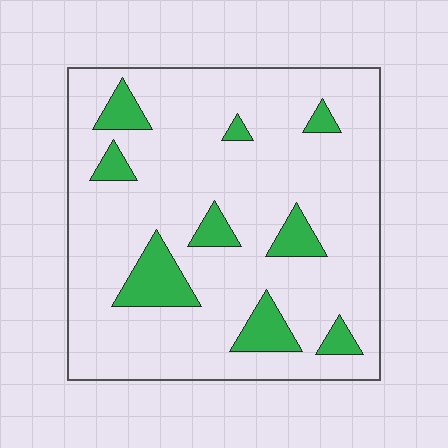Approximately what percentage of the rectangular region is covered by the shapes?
Approximately 15%.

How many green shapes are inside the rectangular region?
9.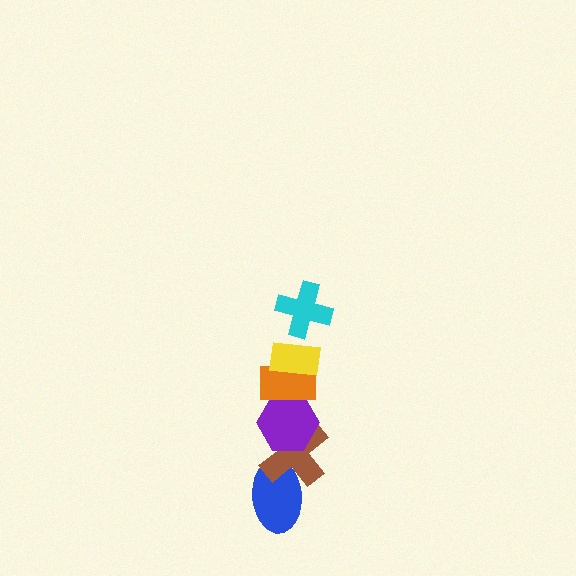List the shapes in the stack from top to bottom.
From top to bottom: the cyan cross, the yellow rectangle, the orange rectangle, the purple hexagon, the brown cross, the blue ellipse.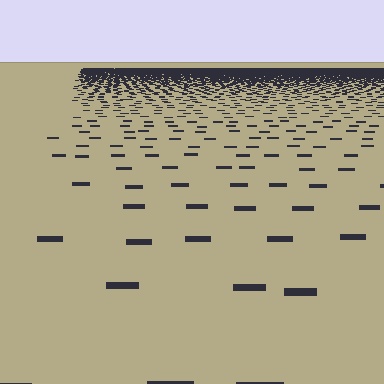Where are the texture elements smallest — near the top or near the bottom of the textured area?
Near the top.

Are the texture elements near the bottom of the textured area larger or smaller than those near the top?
Larger. Near the bottom, elements are closer to the viewer and appear at a bigger on-screen size.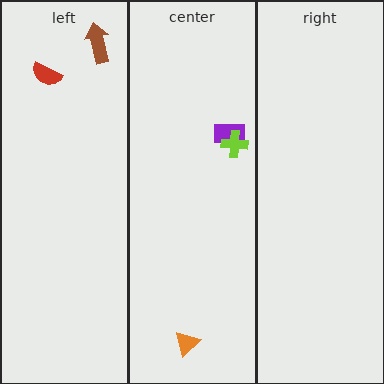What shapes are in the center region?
The purple rectangle, the lime cross, the orange triangle.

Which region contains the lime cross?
The center region.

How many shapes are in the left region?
2.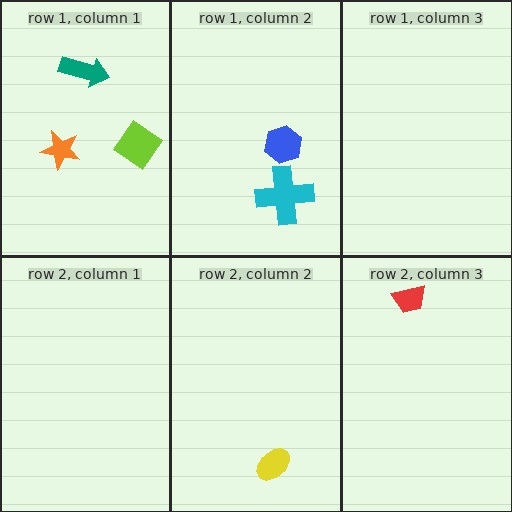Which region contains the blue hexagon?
The row 1, column 2 region.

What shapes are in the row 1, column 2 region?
The blue hexagon, the cyan cross.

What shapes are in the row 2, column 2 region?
The yellow ellipse.